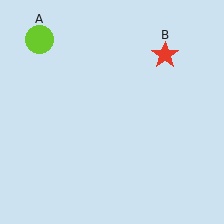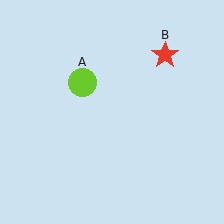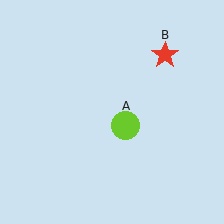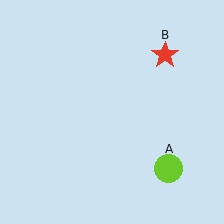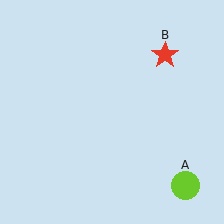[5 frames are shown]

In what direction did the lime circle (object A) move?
The lime circle (object A) moved down and to the right.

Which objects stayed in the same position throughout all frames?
Red star (object B) remained stationary.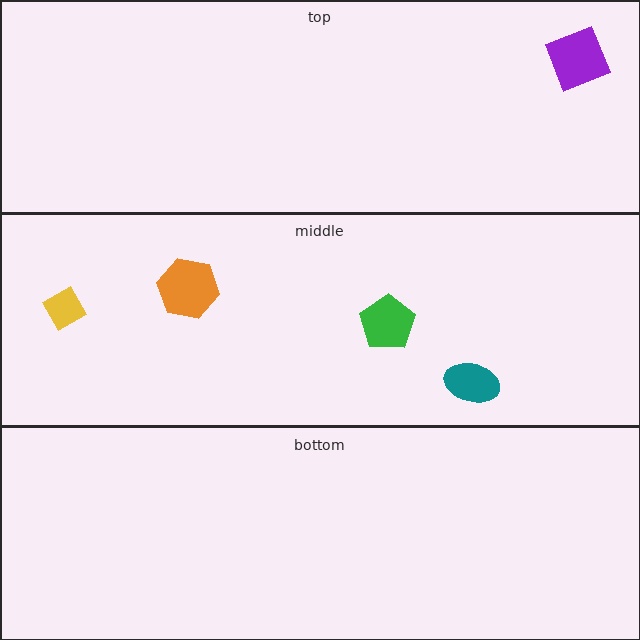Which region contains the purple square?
The top region.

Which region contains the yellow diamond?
The middle region.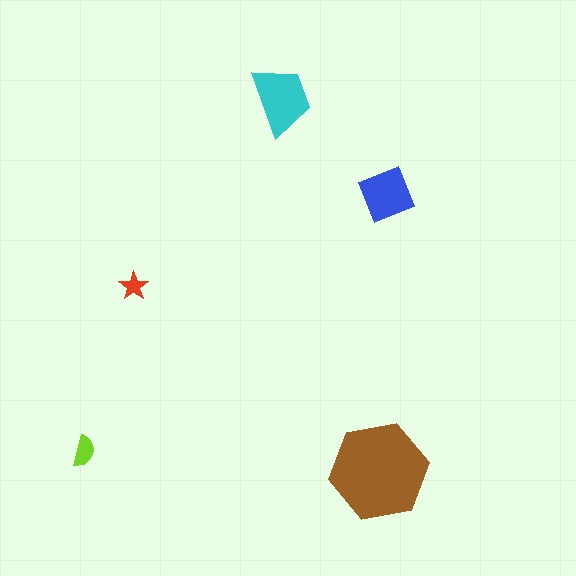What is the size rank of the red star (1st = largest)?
5th.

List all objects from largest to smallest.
The brown hexagon, the cyan trapezoid, the blue square, the lime semicircle, the red star.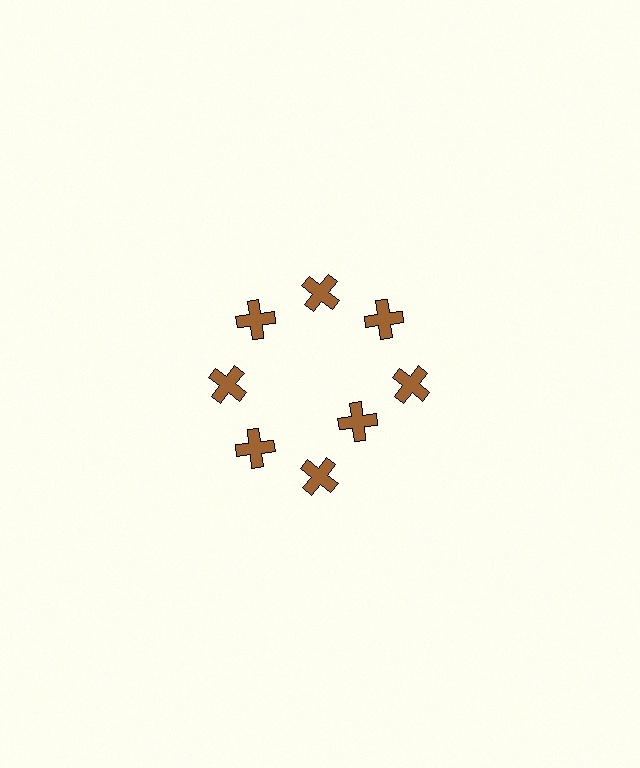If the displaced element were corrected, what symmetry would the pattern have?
It would have 8-fold rotational symmetry — the pattern would map onto itself every 45 degrees.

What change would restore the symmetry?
The symmetry would be restored by moving it outward, back onto the ring so that all 8 crosses sit at equal angles and equal distance from the center.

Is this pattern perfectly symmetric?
No. The 8 brown crosses are arranged in a ring, but one element near the 4 o'clock position is pulled inward toward the center, breaking the 8-fold rotational symmetry.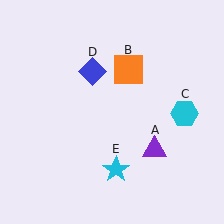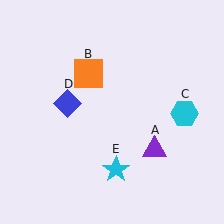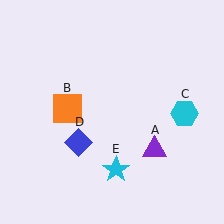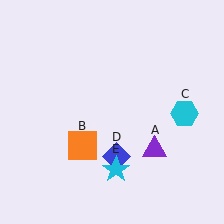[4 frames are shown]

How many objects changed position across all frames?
2 objects changed position: orange square (object B), blue diamond (object D).